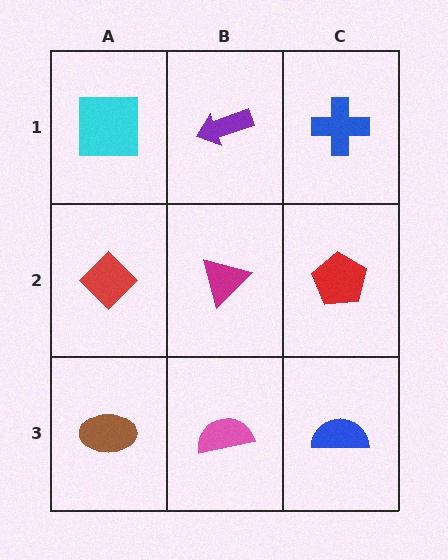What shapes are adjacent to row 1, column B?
A magenta triangle (row 2, column B), a cyan square (row 1, column A), a blue cross (row 1, column C).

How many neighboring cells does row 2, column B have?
4.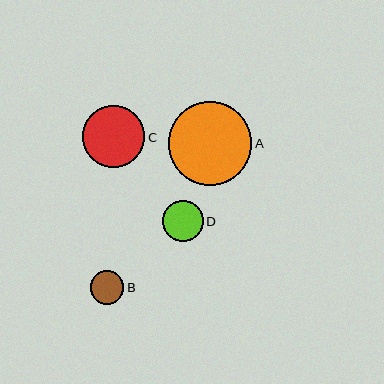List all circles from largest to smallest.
From largest to smallest: A, C, D, B.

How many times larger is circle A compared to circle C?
Circle A is approximately 1.3 times the size of circle C.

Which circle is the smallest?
Circle B is the smallest with a size of approximately 33 pixels.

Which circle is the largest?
Circle A is the largest with a size of approximately 84 pixels.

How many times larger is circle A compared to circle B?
Circle A is approximately 2.5 times the size of circle B.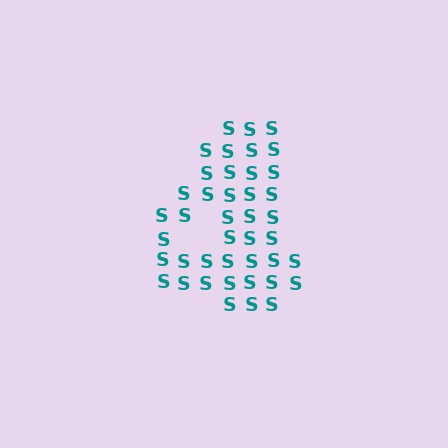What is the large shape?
The large shape is the digit 4.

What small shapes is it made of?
It is made of small letter S's.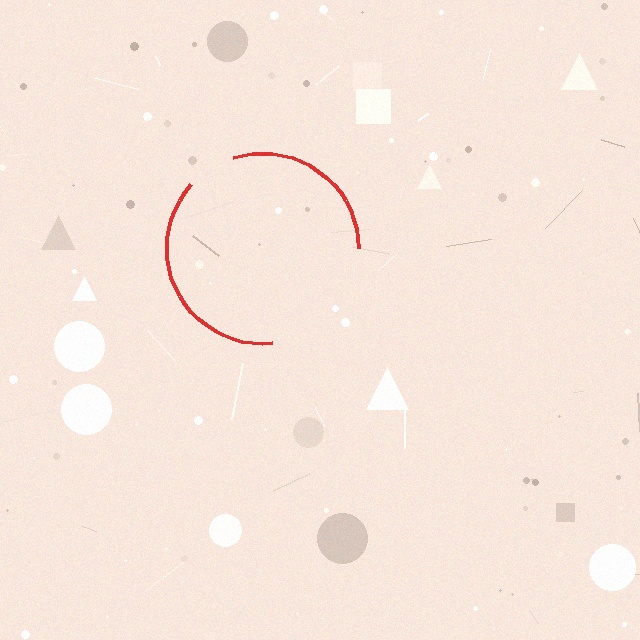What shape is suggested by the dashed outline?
The dashed outline suggests a circle.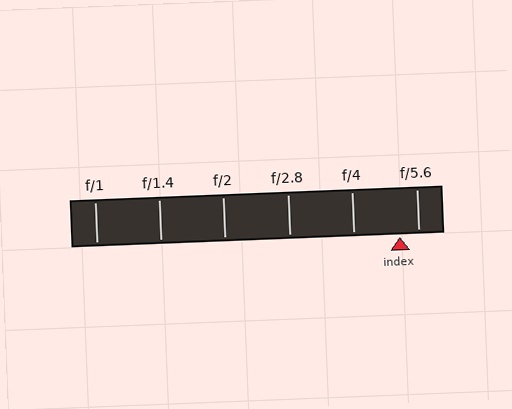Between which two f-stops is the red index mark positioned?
The index mark is between f/4 and f/5.6.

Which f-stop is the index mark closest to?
The index mark is closest to f/5.6.